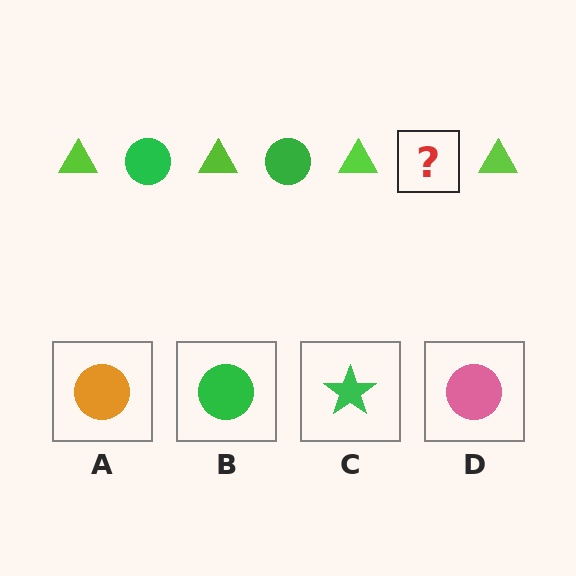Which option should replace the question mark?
Option B.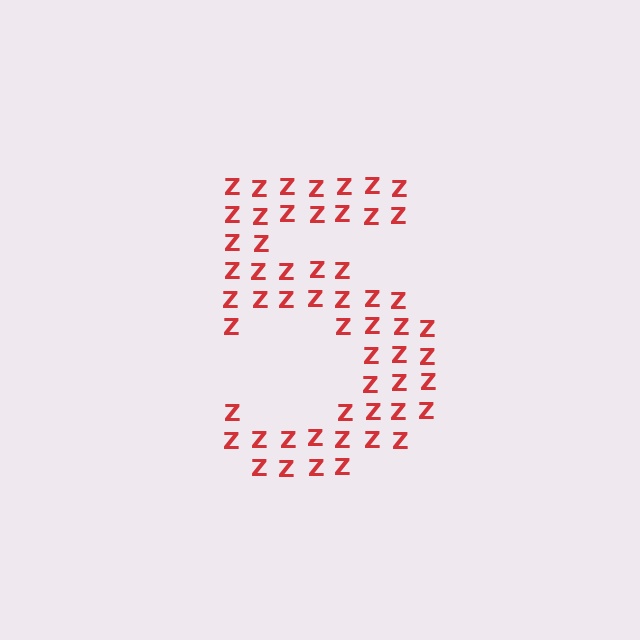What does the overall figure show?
The overall figure shows the digit 5.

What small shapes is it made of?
It is made of small letter Z's.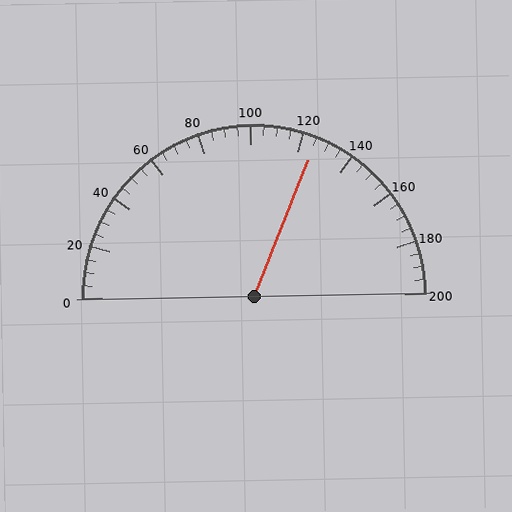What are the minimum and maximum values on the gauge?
The gauge ranges from 0 to 200.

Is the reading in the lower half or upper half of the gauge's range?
The reading is in the upper half of the range (0 to 200).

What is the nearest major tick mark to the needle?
The nearest major tick mark is 120.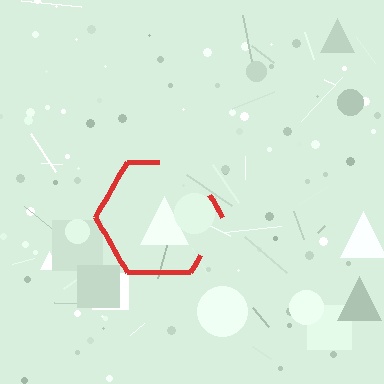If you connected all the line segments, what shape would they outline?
They would outline a hexagon.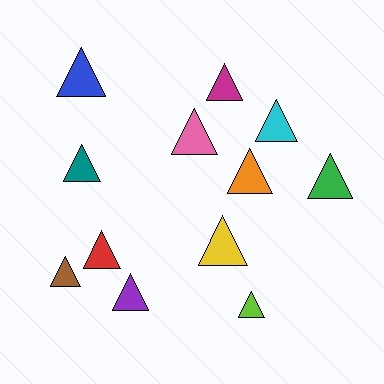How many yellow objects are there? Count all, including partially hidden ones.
There is 1 yellow object.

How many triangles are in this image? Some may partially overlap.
There are 12 triangles.